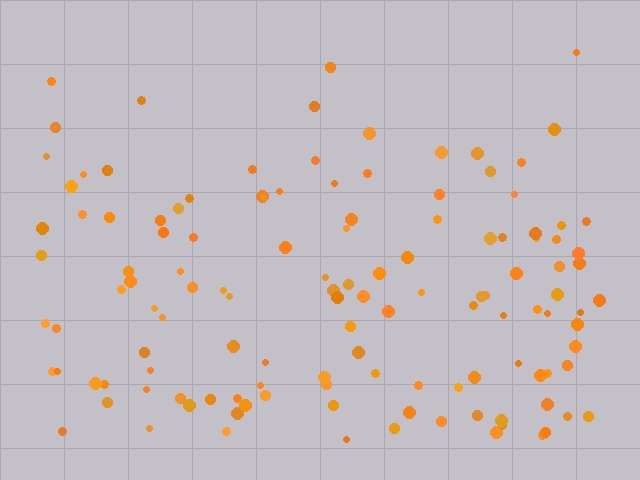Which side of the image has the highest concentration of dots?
The bottom.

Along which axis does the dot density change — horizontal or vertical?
Vertical.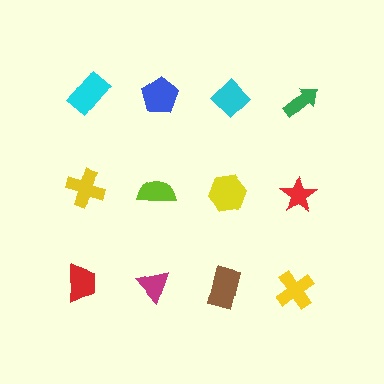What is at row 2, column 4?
A red star.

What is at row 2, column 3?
A yellow hexagon.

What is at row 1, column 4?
A green arrow.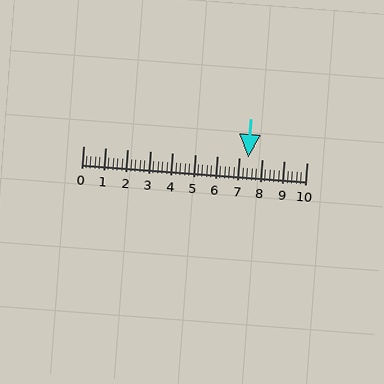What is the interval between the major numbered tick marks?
The major tick marks are spaced 1 units apart.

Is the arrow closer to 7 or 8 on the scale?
The arrow is closer to 7.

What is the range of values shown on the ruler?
The ruler shows values from 0 to 10.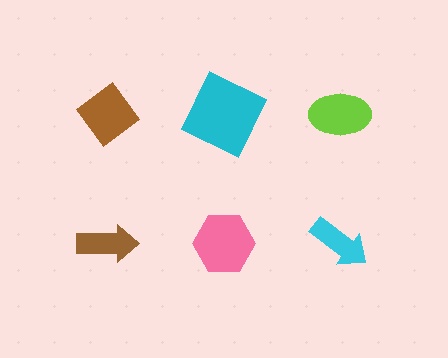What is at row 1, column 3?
A lime ellipse.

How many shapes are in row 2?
3 shapes.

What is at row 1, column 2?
A cyan square.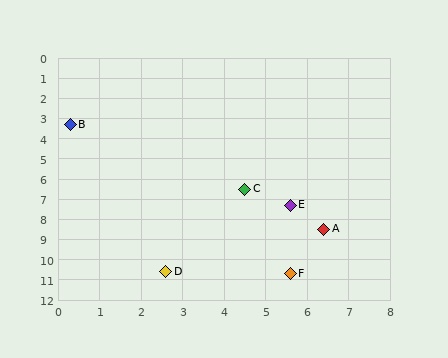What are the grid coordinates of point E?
Point E is at approximately (5.6, 7.3).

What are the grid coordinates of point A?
Point A is at approximately (6.4, 8.5).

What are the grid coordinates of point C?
Point C is at approximately (4.5, 6.5).